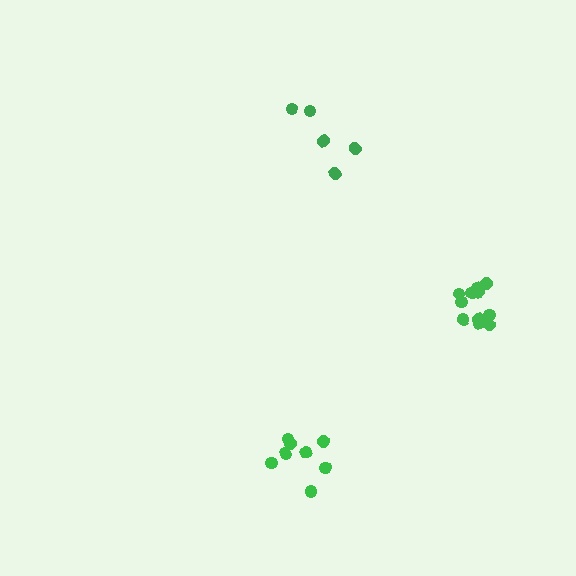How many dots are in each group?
Group 1: 8 dots, Group 2: 5 dots, Group 3: 11 dots (24 total).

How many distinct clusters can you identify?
There are 3 distinct clusters.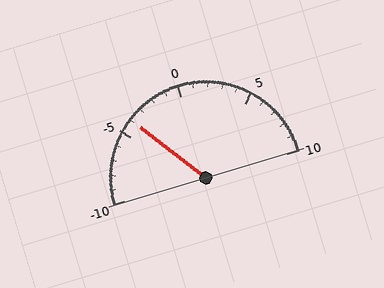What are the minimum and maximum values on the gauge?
The gauge ranges from -10 to 10.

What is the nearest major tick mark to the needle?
The nearest major tick mark is -5.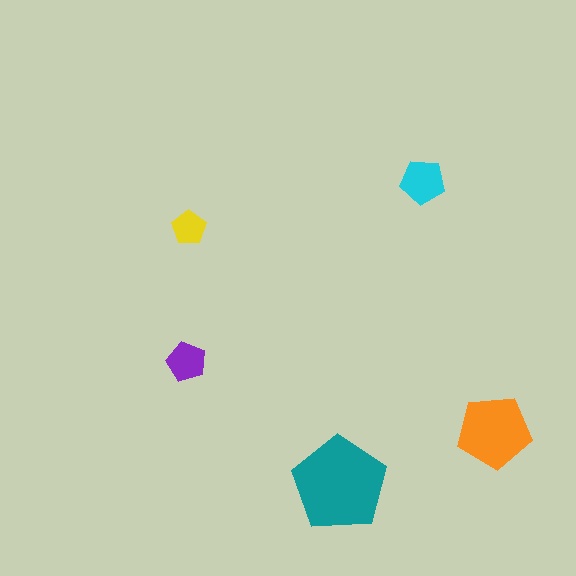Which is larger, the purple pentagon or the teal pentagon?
The teal one.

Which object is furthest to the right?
The orange pentagon is rightmost.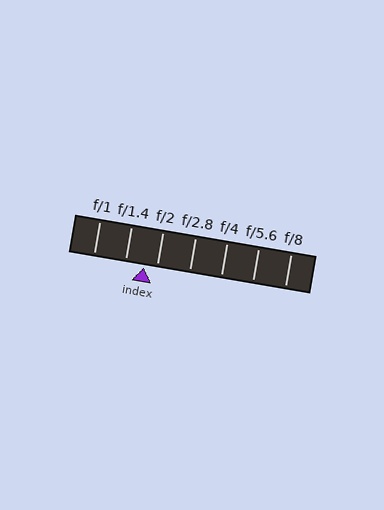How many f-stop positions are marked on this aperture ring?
There are 7 f-stop positions marked.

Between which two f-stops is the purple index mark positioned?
The index mark is between f/1.4 and f/2.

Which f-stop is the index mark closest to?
The index mark is closest to f/2.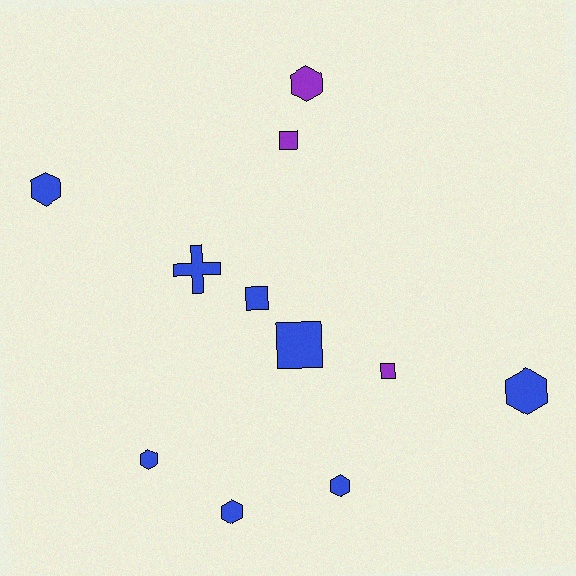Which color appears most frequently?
Blue, with 8 objects.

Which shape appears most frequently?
Hexagon, with 6 objects.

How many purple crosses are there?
There are no purple crosses.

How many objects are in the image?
There are 11 objects.